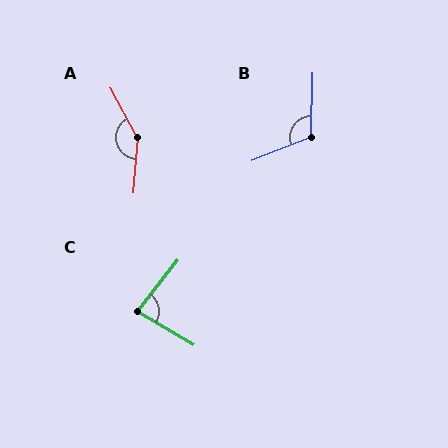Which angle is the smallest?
C, at approximately 83 degrees.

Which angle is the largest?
A, at approximately 147 degrees.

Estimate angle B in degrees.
Approximately 112 degrees.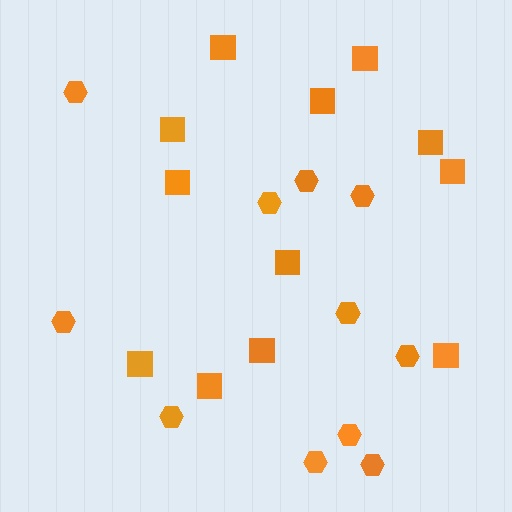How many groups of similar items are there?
There are 2 groups: one group of hexagons (11) and one group of squares (12).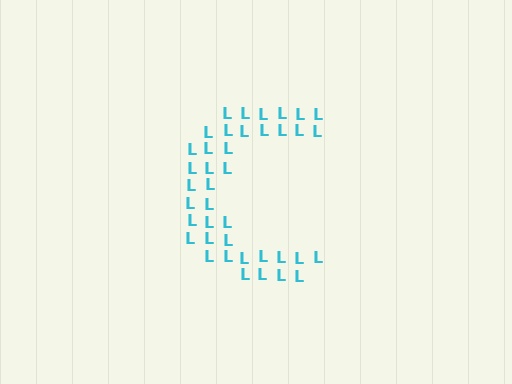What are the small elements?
The small elements are letter L's.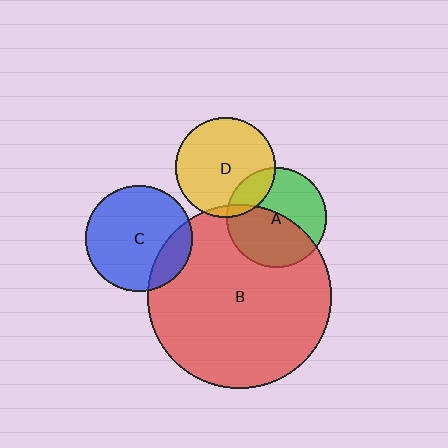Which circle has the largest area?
Circle B (red).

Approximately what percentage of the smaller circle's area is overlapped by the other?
Approximately 50%.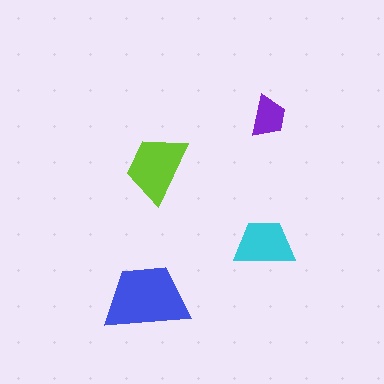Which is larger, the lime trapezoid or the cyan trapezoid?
The lime one.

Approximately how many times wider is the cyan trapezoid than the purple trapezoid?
About 1.5 times wider.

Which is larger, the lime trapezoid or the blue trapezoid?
The blue one.